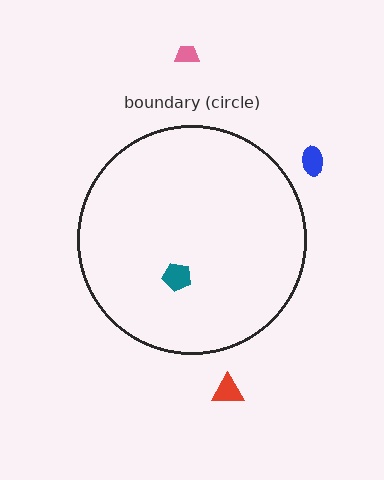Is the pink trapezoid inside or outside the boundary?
Outside.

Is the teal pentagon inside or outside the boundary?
Inside.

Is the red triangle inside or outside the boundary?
Outside.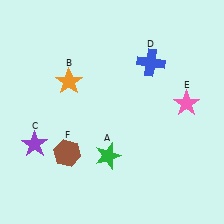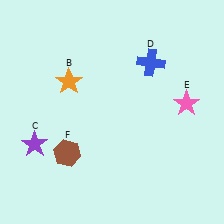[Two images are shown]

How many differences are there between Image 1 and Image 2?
There is 1 difference between the two images.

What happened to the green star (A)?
The green star (A) was removed in Image 2. It was in the bottom-left area of Image 1.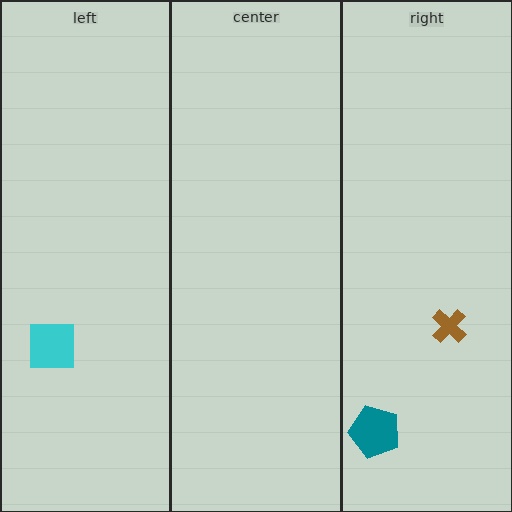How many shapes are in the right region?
2.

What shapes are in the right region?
The teal pentagon, the brown cross.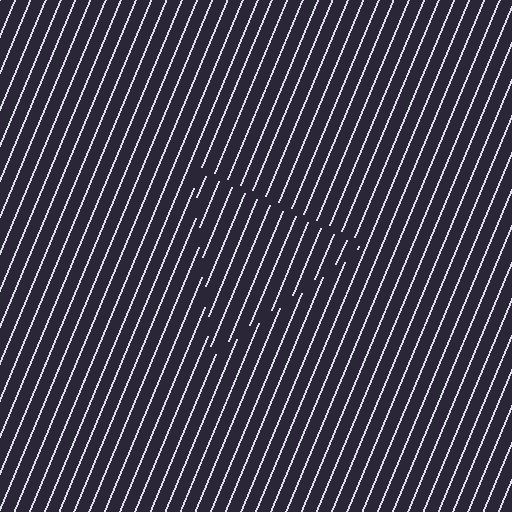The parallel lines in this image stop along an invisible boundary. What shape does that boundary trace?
An illusory triangle. The interior of the shape contains the same grating, shifted by half a period — the contour is defined by the phase discontinuity where line-ends from the inner and outer gratings abut.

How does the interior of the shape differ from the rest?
The interior of the shape contains the same grating, shifted by half a period — the contour is defined by the phase discontinuity where line-ends from the inner and outer gratings abut.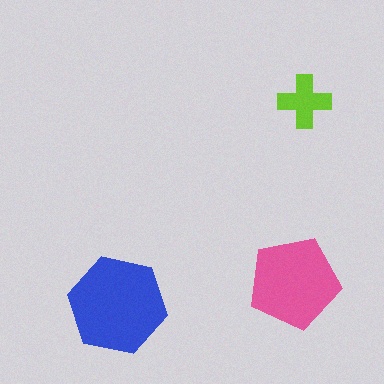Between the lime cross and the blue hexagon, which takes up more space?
The blue hexagon.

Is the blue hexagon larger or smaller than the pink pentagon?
Larger.